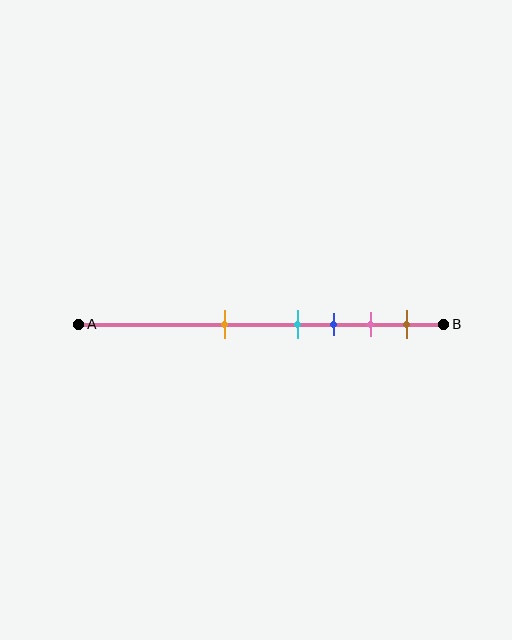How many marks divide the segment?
There are 5 marks dividing the segment.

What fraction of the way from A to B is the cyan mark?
The cyan mark is approximately 60% (0.6) of the way from A to B.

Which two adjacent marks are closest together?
The cyan and blue marks are the closest adjacent pair.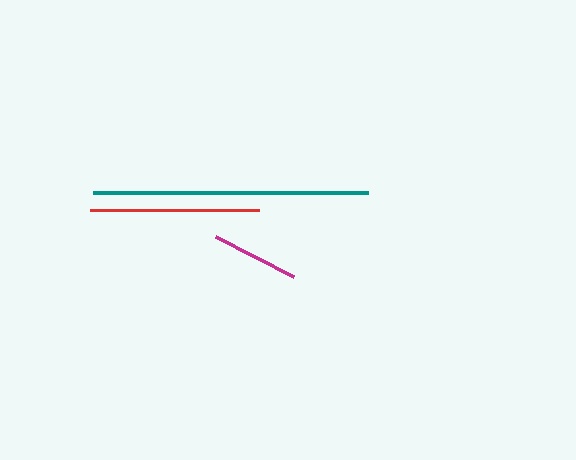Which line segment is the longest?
The teal line is the longest at approximately 275 pixels.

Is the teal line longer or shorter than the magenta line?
The teal line is longer than the magenta line.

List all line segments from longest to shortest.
From longest to shortest: teal, red, magenta.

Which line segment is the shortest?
The magenta line is the shortest at approximately 88 pixels.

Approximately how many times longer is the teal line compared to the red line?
The teal line is approximately 1.6 times the length of the red line.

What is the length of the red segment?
The red segment is approximately 169 pixels long.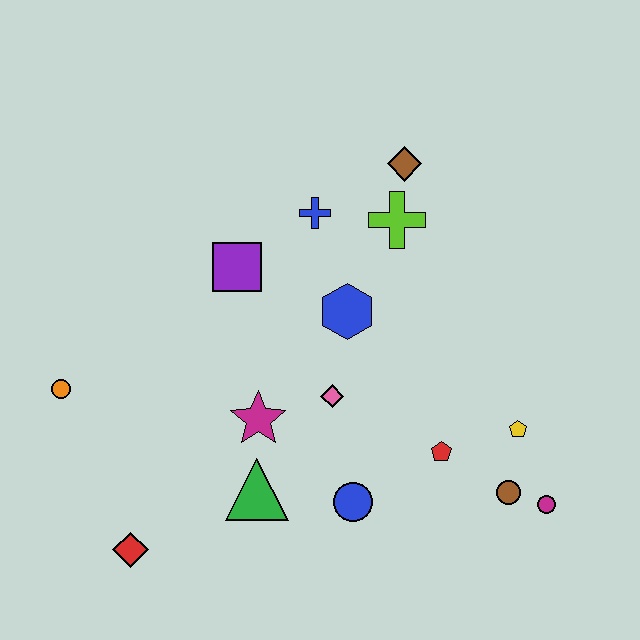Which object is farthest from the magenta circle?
The orange circle is farthest from the magenta circle.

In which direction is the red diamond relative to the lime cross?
The red diamond is below the lime cross.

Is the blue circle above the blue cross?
No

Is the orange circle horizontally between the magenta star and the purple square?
No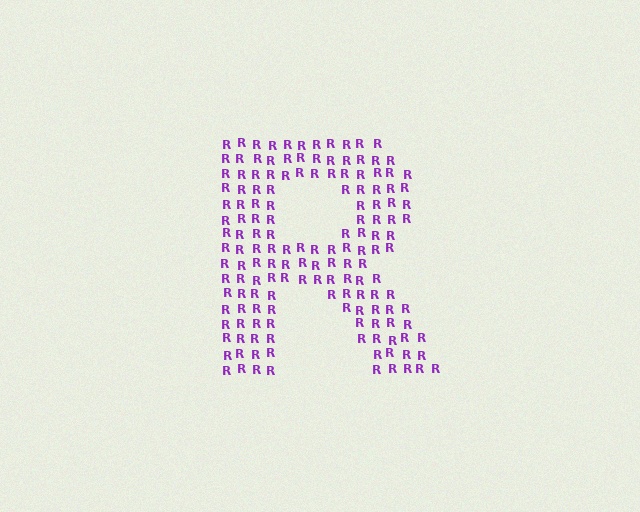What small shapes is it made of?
It is made of small letter R's.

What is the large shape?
The large shape is the letter R.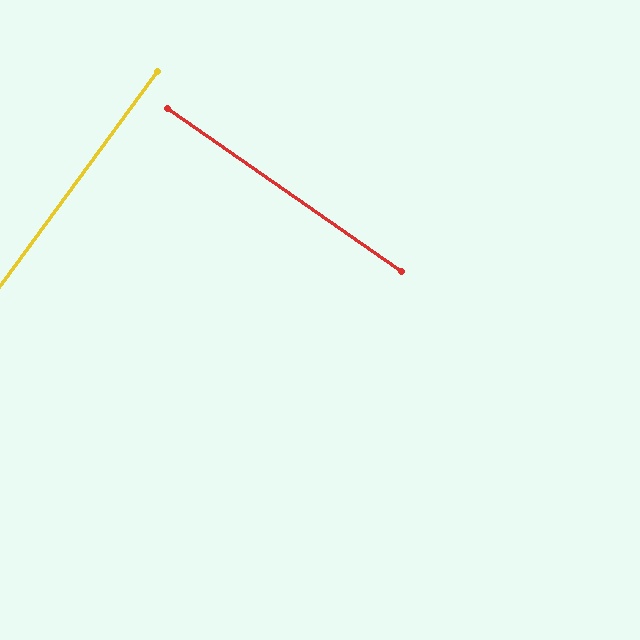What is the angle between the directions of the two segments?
Approximately 88 degrees.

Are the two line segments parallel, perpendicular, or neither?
Perpendicular — they meet at approximately 88°.